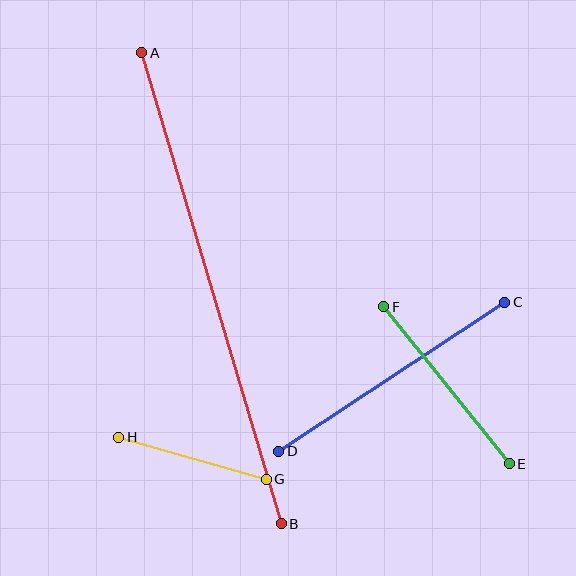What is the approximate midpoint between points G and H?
The midpoint is at approximately (193, 458) pixels.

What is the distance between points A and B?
The distance is approximately 491 pixels.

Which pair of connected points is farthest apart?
Points A and B are farthest apart.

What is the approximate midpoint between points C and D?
The midpoint is at approximately (392, 377) pixels.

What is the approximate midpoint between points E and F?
The midpoint is at approximately (446, 385) pixels.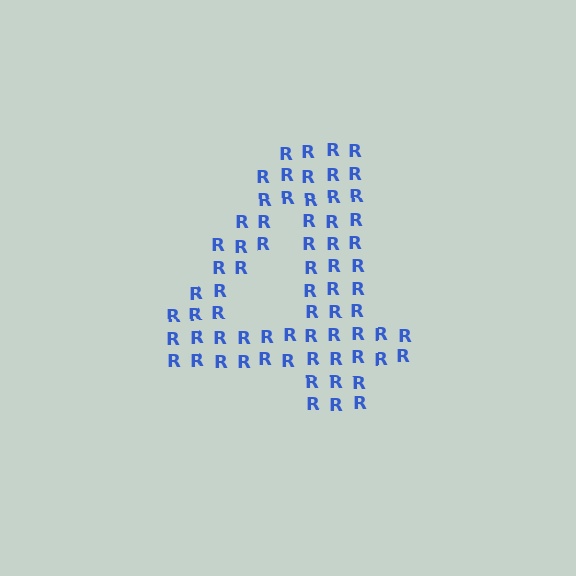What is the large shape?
The large shape is the digit 4.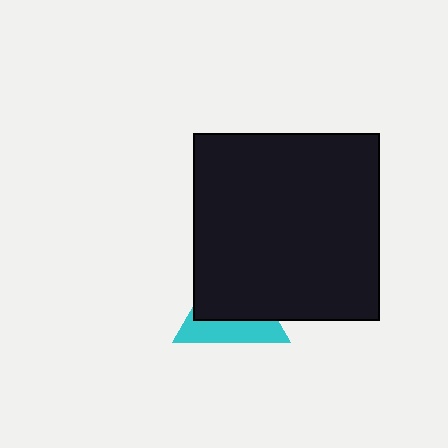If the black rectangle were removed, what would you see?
You would see the complete cyan triangle.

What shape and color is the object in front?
The object in front is a black rectangle.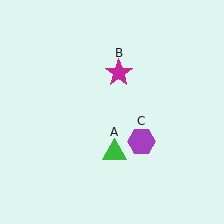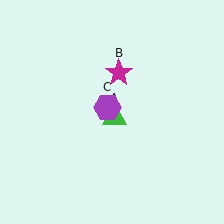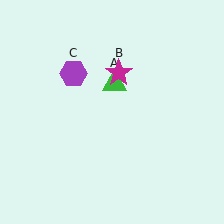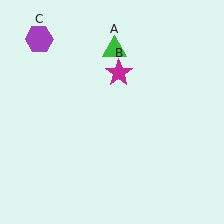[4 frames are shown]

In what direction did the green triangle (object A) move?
The green triangle (object A) moved up.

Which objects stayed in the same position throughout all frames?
Magenta star (object B) remained stationary.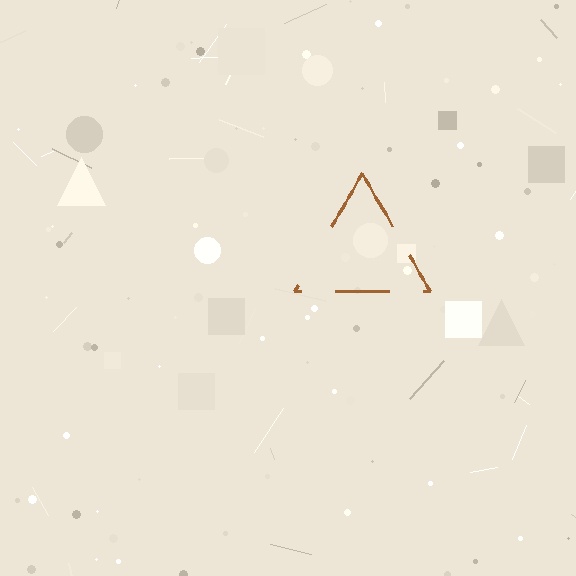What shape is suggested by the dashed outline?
The dashed outline suggests a triangle.